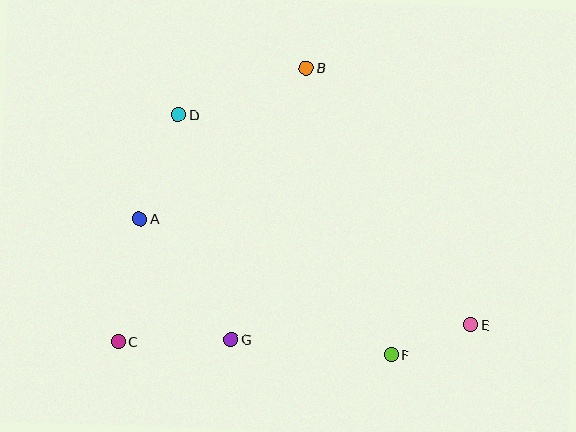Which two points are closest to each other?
Points E and F are closest to each other.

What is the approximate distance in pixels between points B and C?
The distance between B and C is approximately 332 pixels.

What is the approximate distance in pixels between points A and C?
The distance between A and C is approximately 125 pixels.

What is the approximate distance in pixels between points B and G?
The distance between B and G is approximately 281 pixels.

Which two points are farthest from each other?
Points D and E are farthest from each other.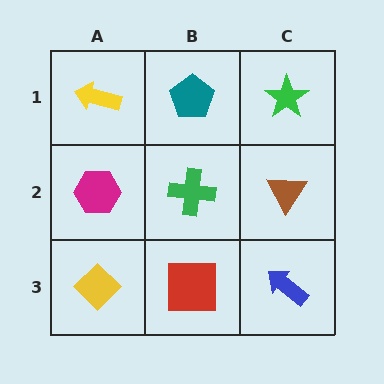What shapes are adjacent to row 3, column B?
A green cross (row 2, column B), a yellow diamond (row 3, column A), a blue arrow (row 3, column C).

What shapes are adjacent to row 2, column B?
A teal pentagon (row 1, column B), a red square (row 3, column B), a magenta hexagon (row 2, column A), a brown triangle (row 2, column C).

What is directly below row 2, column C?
A blue arrow.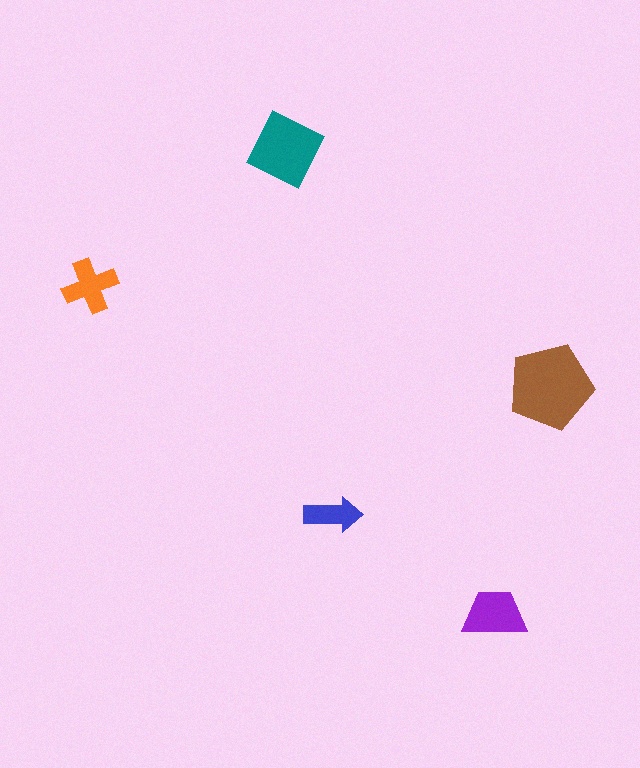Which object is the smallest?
The blue arrow.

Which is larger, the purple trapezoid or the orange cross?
The purple trapezoid.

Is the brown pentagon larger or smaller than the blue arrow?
Larger.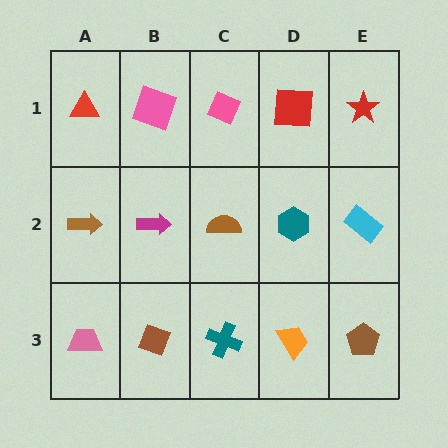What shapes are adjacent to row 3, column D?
A teal hexagon (row 2, column D), a teal cross (row 3, column C), a brown pentagon (row 3, column E).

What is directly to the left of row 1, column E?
A red square.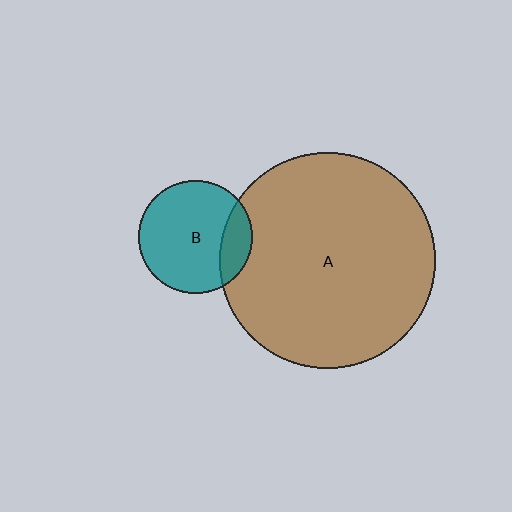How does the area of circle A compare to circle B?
Approximately 3.6 times.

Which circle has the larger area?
Circle A (brown).